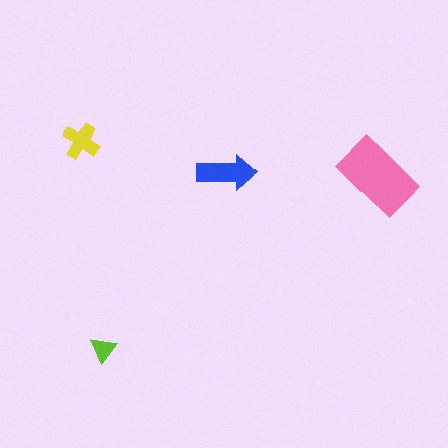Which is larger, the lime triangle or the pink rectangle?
The pink rectangle.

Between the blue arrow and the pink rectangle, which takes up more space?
The pink rectangle.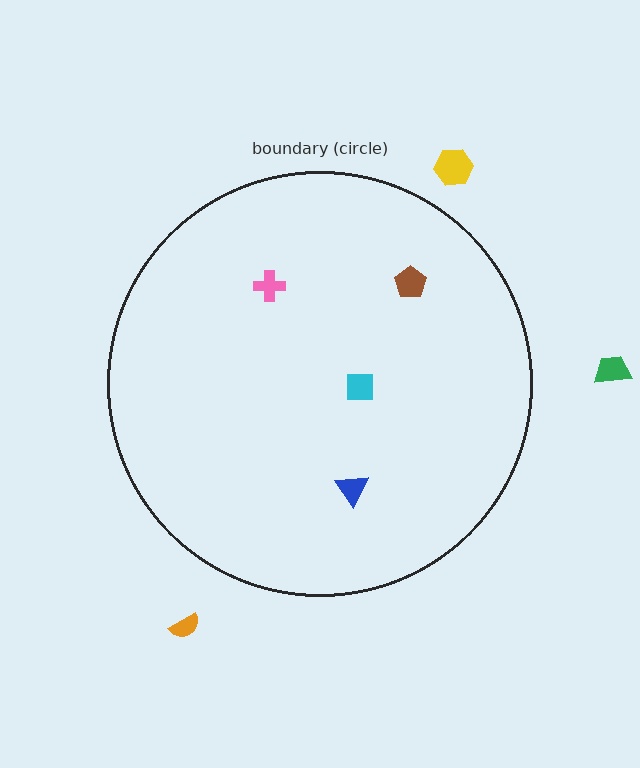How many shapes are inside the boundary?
4 inside, 3 outside.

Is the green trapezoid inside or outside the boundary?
Outside.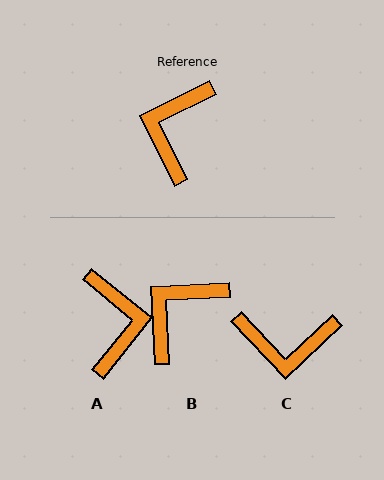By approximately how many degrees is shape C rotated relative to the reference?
Approximately 107 degrees counter-clockwise.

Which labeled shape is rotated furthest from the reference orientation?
A, about 156 degrees away.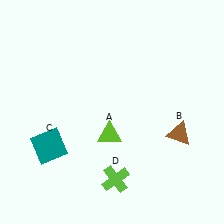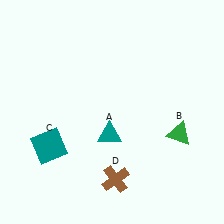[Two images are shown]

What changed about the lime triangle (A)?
In Image 1, A is lime. In Image 2, it changed to teal.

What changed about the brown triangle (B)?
In Image 1, B is brown. In Image 2, it changed to green.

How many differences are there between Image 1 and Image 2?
There are 3 differences between the two images.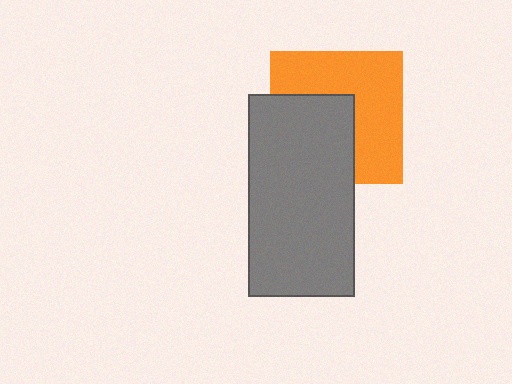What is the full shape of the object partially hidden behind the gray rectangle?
The partially hidden object is an orange square.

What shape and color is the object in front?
The object in front is a gray rectangle.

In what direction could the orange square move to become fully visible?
The orange square could move toward the upper-right. That would shift it out from behind the gray rectangle entirely.